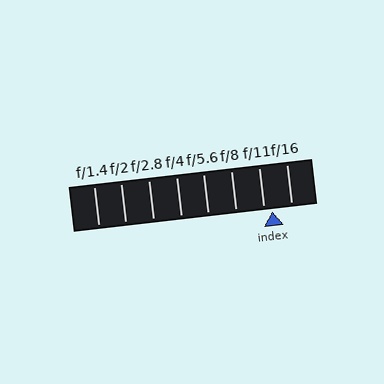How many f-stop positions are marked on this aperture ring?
There are 8 f-stop positions marked.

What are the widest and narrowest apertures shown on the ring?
The widest aperture shown is f/1.4 and the narrowest is f/16.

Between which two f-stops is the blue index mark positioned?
The index mark is between f/11 and f/16.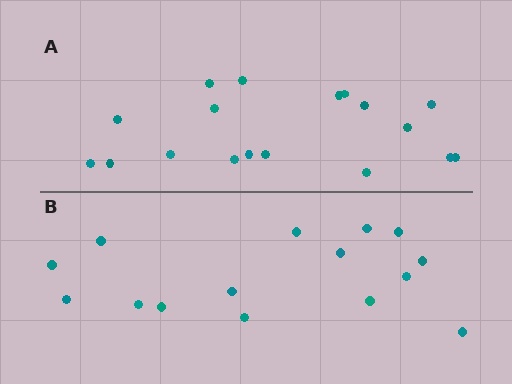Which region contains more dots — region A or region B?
Region A (the top region) has more dots.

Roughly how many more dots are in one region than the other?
Region A has just a few more — roughly 2 or 3 more dots than region B.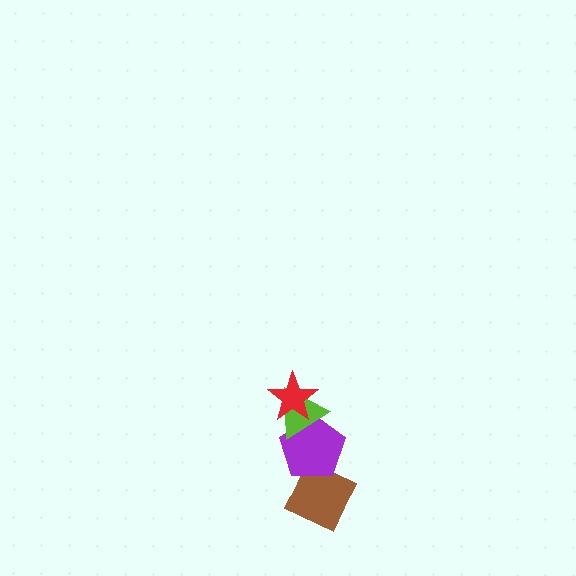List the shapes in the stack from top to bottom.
From top to bottom: the red star, the lime triangle, the purple pentagon, the brown diamond.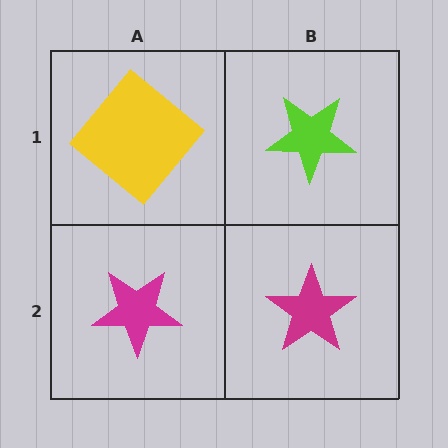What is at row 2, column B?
A magenta star.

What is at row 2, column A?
A magenta star.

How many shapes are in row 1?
2 shapes.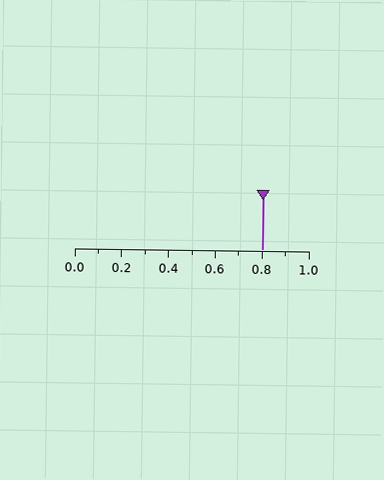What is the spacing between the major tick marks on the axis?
The major ticks are spaced 0.2 apart.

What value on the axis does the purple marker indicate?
The marker indicates approximately 0.8.